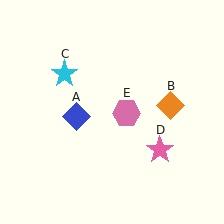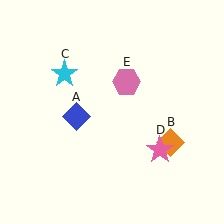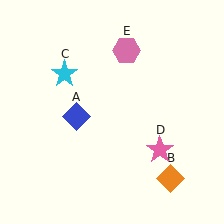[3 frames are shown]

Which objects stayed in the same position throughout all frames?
Blue diamond (object A) and cyan star (object C) and pink star (object D) remained stationary.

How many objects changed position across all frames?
2 objects changed position: orange diamond (object B), pink hexagon (object E).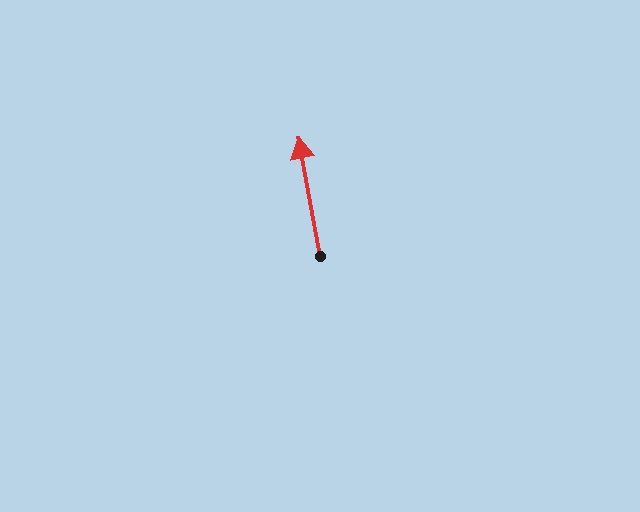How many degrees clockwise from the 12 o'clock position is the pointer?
Approximately 350 degrees.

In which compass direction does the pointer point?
North.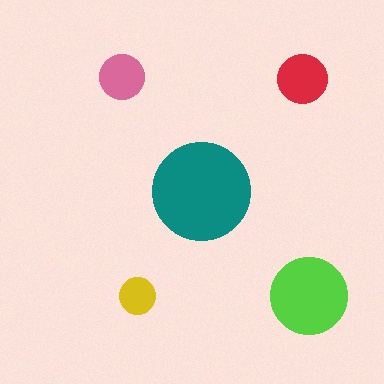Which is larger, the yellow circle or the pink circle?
The pink one.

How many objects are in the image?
There are 5 objects in the image.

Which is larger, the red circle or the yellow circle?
The red one.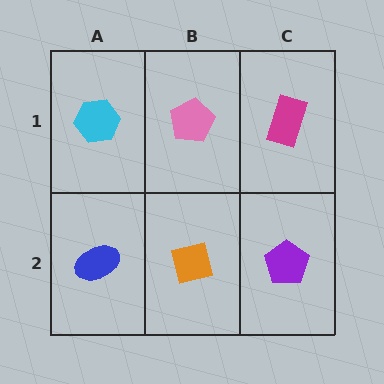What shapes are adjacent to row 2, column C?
A magenta rectangle (row 1, column C), an orange square (row 2, column B).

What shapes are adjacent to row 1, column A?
A blue ellipse (row 2, column A), a pink pentagon (row 1, column B).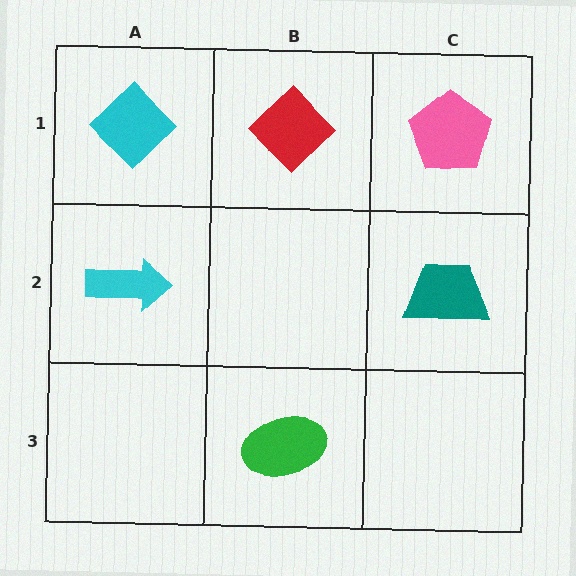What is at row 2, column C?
A teal trapezoid.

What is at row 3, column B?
A green ellipse.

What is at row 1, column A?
A cyan diamond.